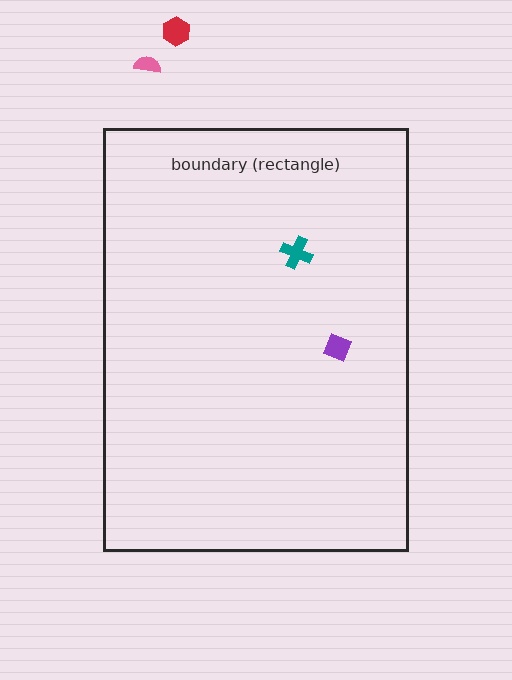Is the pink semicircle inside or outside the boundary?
Outside.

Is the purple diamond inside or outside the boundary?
Inside.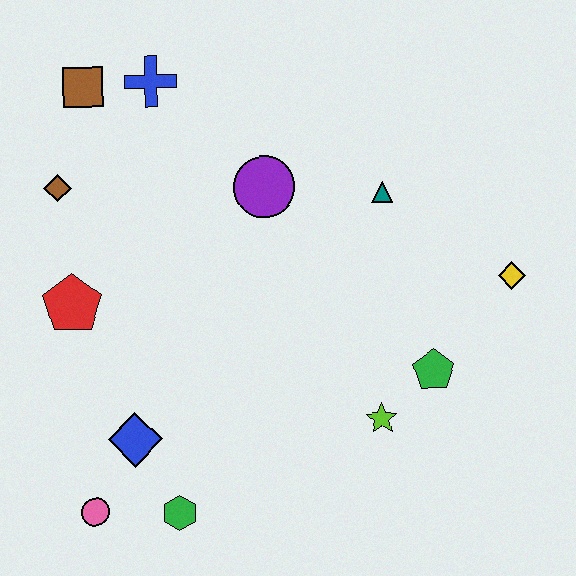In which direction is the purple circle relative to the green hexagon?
The purple circle is above the green hexagon.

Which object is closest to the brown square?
The blue cross is closest to the brown square.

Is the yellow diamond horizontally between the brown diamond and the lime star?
No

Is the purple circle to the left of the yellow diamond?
Yes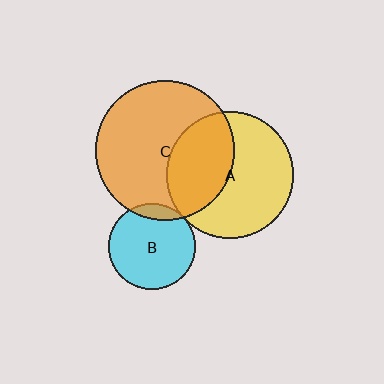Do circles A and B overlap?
Yes.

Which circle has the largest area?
Circle C (orange).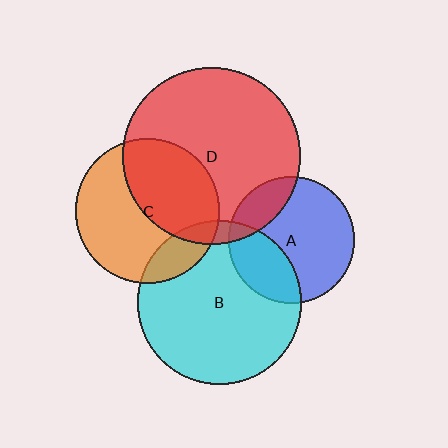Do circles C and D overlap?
Yes.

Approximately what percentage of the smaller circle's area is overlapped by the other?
Approximately 45%.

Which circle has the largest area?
Circle D (red).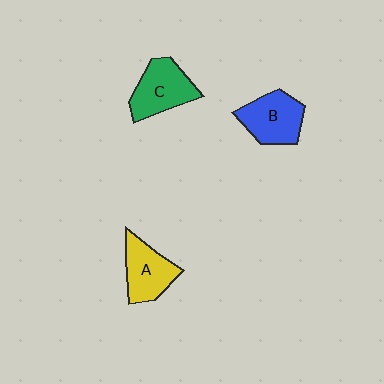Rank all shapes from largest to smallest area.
From largest to smallest: C (green), B (blue), A (yellow).